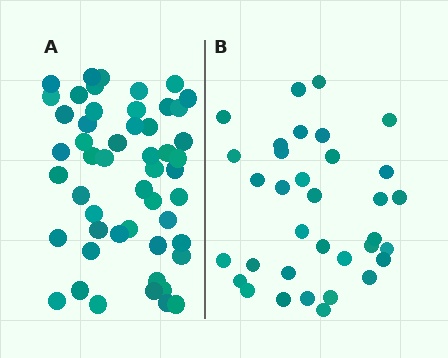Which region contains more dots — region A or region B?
Region A (the left region) has more dots.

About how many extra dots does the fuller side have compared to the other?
Region A has approximately 15 more dots than region B.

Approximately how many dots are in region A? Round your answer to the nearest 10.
About 50 dots. (The exact count is 51, which rounds to 50.)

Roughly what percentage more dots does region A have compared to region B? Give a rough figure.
About 50% more.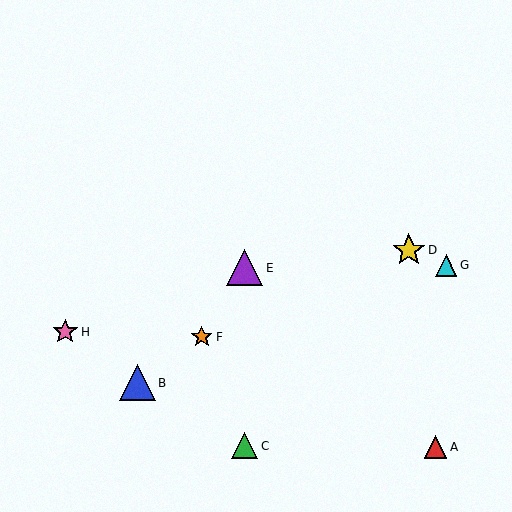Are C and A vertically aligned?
No, C is at x≈244 and A is at x≈435.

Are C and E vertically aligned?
Yes, both are at x≈244.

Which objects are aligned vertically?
Objects C, E are aligned vertically.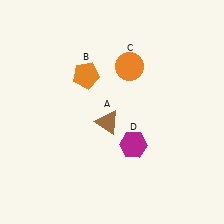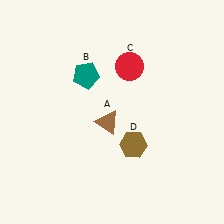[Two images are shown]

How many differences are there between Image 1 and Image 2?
There are 3 differences between the two images.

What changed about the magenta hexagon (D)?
In Image 1, D is magenta. In Image 2, it changed to brown.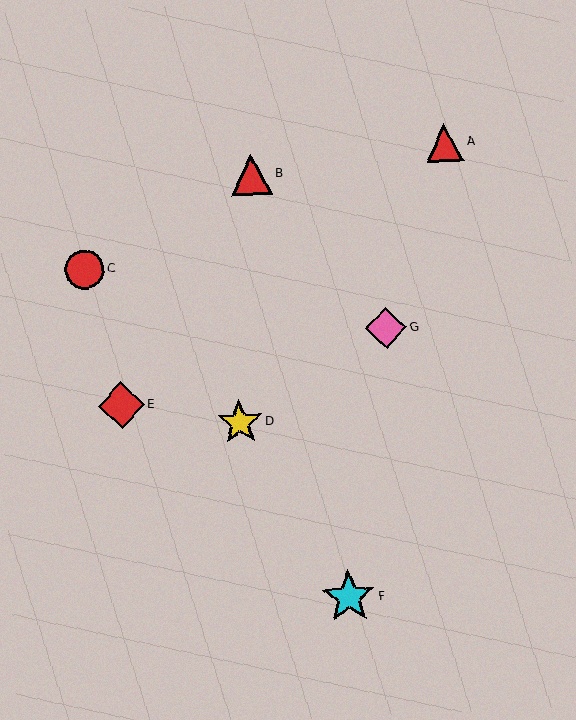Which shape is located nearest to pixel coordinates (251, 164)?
The red triangle (labeled B) at (251, 175) is nearest to that location.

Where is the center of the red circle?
The center of the red circle is at (84, 270).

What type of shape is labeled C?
Shape C is a red circle.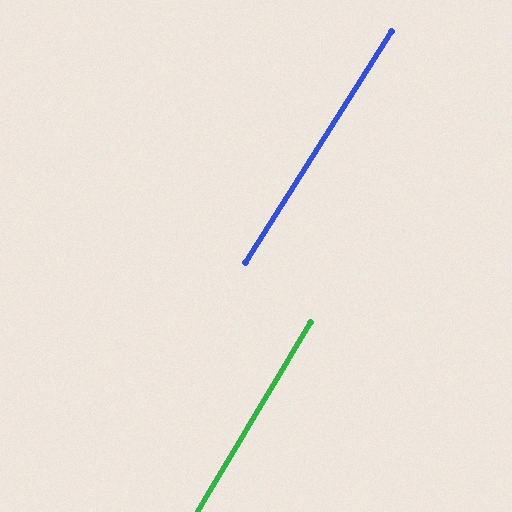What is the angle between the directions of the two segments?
Approximately 1 degree.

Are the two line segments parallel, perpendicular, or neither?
Parallel — their directions differ by only 1.4°.